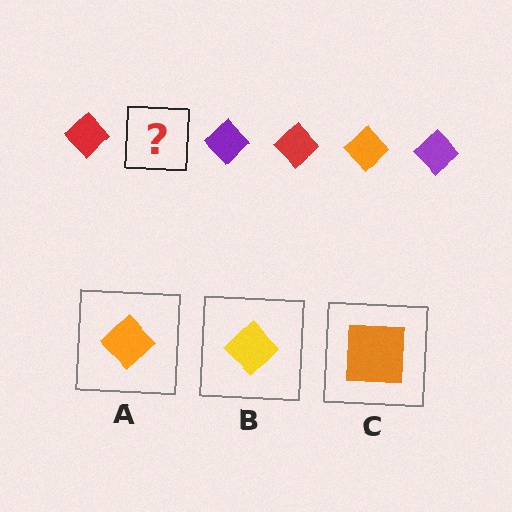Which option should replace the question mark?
Option A.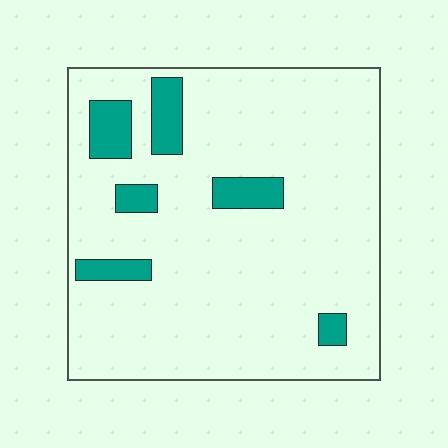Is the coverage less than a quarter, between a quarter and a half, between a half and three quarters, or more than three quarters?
Less than a quarter.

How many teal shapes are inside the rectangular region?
6.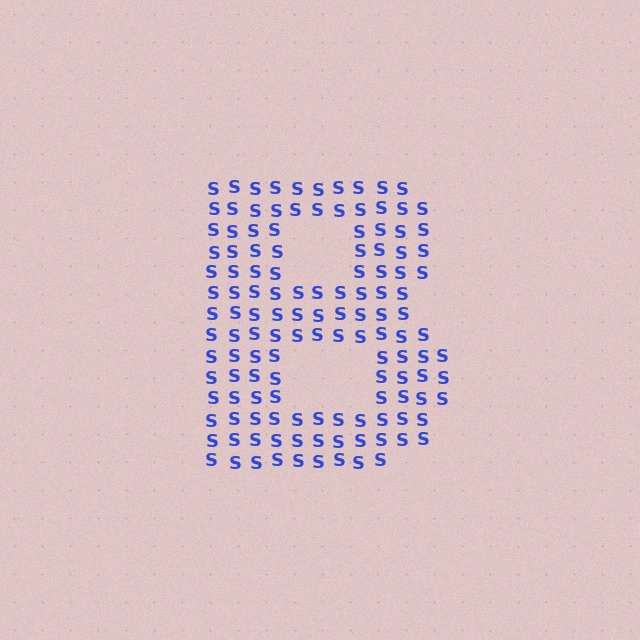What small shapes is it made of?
It is made of small letter S's.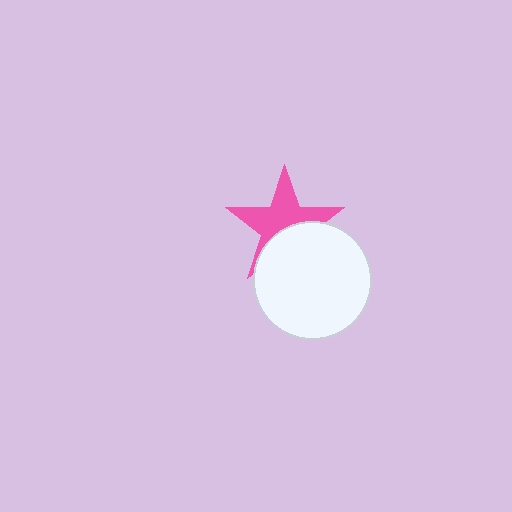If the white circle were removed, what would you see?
You would see the complete pink star.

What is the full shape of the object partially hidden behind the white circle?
The partially hidden object is a pink star.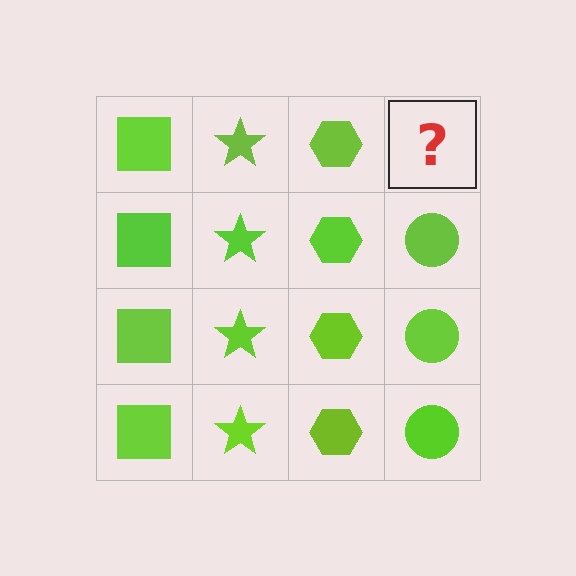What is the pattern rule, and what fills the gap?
The rule is that each column has a consistent shape. The gap should be filled with a lime circle.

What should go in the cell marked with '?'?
The missing cell should contain a lime circle.